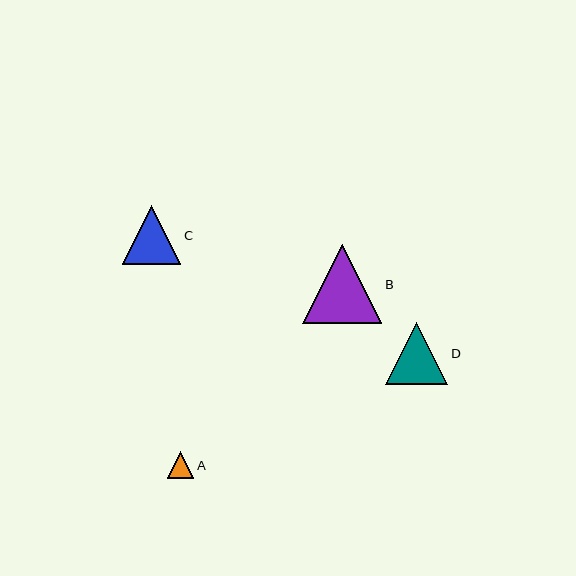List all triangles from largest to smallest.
From largest to smallest: B, D, C, A.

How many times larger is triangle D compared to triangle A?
Triangle D is approximately 2.3 times the size of triangle A.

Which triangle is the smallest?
Triangle A is the smallest with a size of approximately 27 pixels.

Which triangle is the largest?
Triangle B is the largest with a size of approximately 79 pixels.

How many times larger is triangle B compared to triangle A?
Triangle B is approximately 3.0 times the size of triangle A.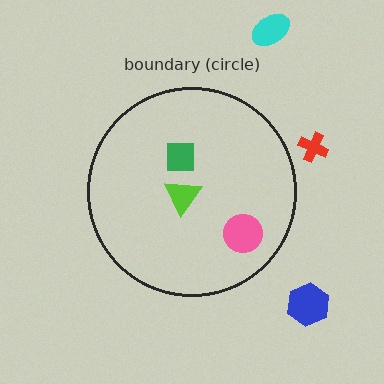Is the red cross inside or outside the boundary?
Outside.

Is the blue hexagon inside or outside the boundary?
Outside.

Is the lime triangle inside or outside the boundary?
Inside.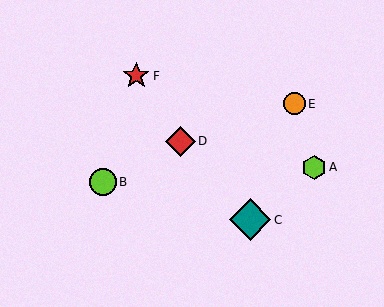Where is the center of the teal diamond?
The center of the teal diamond is at (250, 220).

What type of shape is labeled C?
Shape C is a teal diamond.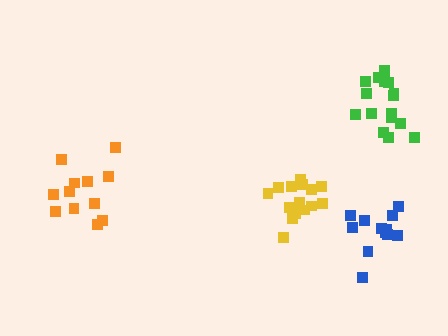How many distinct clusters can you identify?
There are 4 distinct clusters.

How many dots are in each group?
Group 1: 15 dots, Group 2: 16 dots, Group 3: 12 dots, Group 4: 12 dots (55 total).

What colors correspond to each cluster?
The clusters are colored: yellow, green, blue, orange.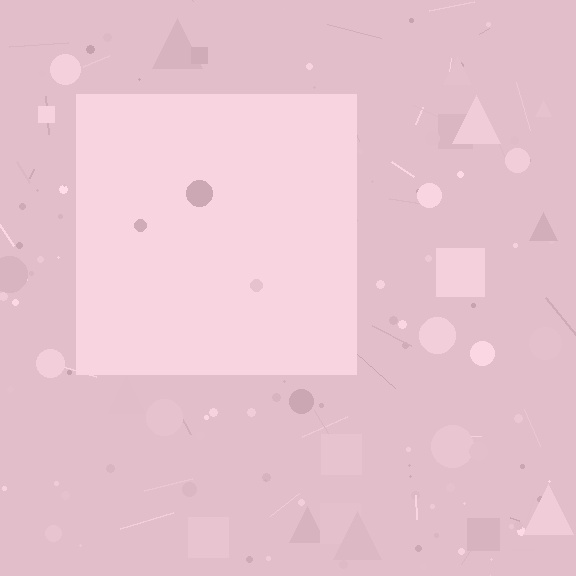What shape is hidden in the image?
A square is hidden in the image.